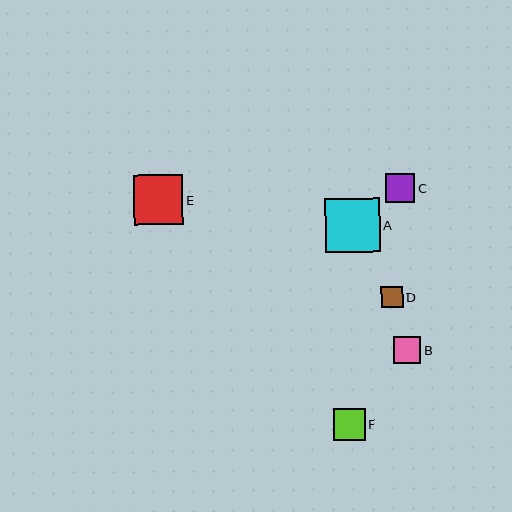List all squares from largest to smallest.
From largest to smallest: A, E, F, C, B, D.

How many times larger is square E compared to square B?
Square E is approximately 1.9 times the size of square B.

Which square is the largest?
Square A is the largest with a size of approximately 54 pixels.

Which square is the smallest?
Square D is the smallest with a size of approximately 21 pixels.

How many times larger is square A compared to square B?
Square A is approximately 2.0 times the size of square B.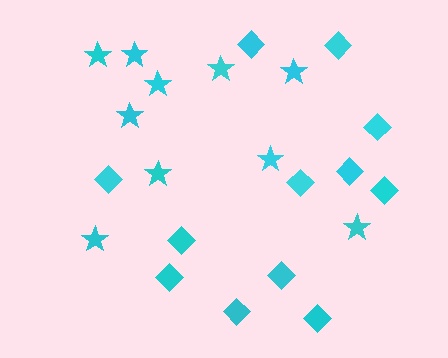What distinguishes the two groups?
There are 2 groups: one group of stars (10) and one group of diamonds (12).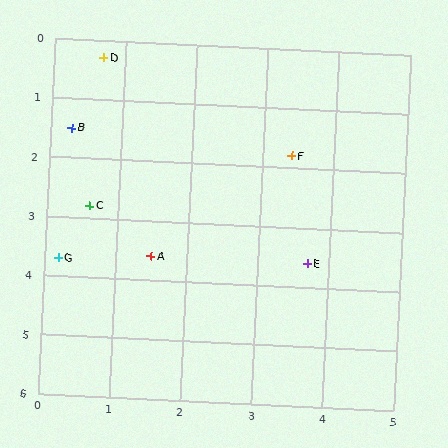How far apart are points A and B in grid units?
Points A and B are about 2.4 grid units apart.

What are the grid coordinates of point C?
Point C is at approximately (0.6, 2.8).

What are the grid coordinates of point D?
Point D is at approximately (0.7, 0.3).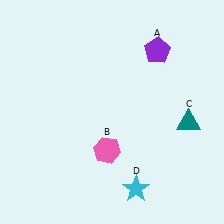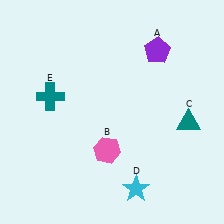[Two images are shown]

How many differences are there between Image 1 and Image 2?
There is 1 difference between the two images.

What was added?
A teal cross (E) was added in Image 2.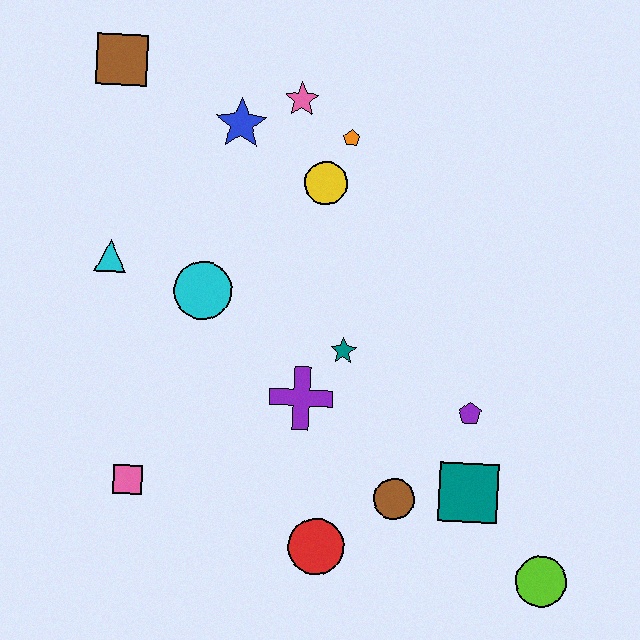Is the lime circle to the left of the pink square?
No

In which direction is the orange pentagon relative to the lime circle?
The orange pentagon is above the lime circle.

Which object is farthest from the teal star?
The brown square is farthest from the teal star.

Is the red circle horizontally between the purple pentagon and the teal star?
No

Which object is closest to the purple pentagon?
The teal square is closest to the purple pentagon.